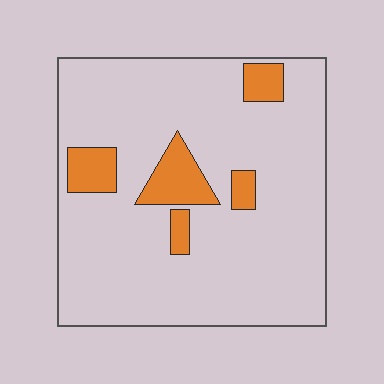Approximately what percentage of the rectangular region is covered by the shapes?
Approximately 15%.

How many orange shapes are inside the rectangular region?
5.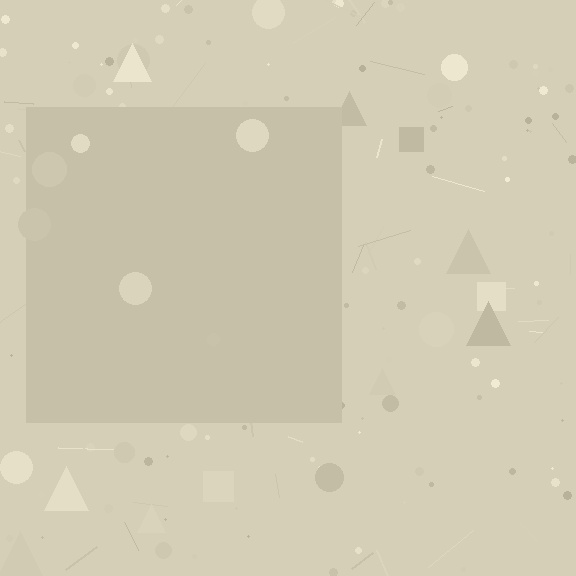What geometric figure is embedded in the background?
A square is embedded in the background.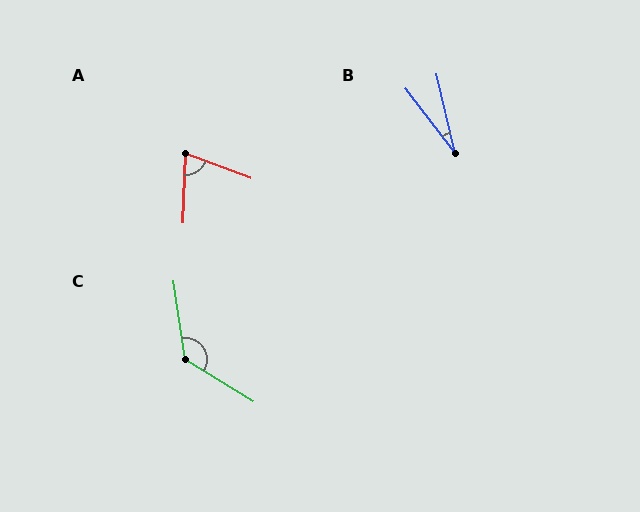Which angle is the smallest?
B, at approximately 25 degrees.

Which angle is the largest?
C, at approximately 130 degrees.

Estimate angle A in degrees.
Approximately 72 degrees.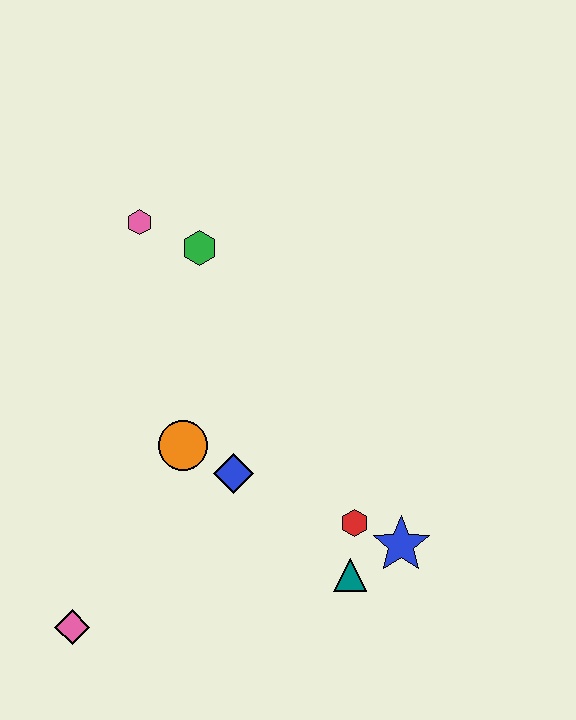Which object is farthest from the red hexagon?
The pink hexagon is farthest from the red hexagon.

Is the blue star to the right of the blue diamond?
Yes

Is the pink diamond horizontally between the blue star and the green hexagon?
No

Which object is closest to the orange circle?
The blue diamond is closest to the orange circle.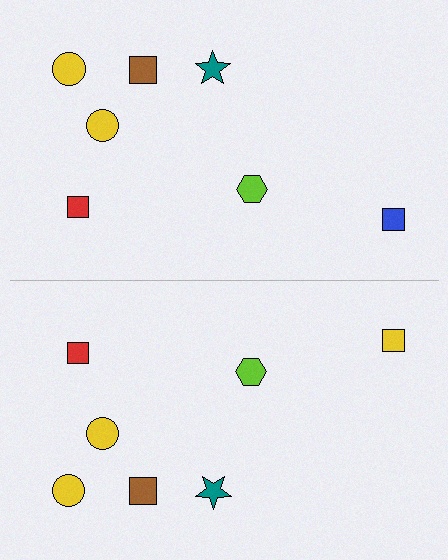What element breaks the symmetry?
The yellow square on the bottom side breaks the symmetry — its mirror counterpart is blue.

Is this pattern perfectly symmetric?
No, the pattern is not perfectly symmetric. The yellow square on the bottom side breaks the symmetry — its mirror counterpart is blue.